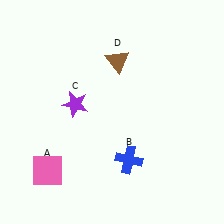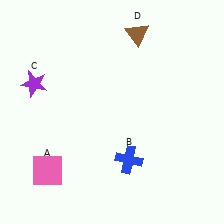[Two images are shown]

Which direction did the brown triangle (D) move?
The brown triangle (D) moved up.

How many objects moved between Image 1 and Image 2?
2 objects moved between the two images.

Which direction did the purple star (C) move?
The purple star (C) moved left.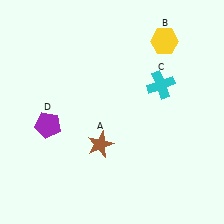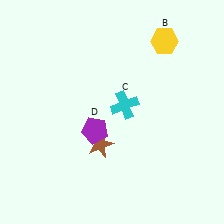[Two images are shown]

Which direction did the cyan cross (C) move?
The cyan cross (C) moved left.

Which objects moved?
The objects that moved are: the cyan cross (C), the purple pentagon (D).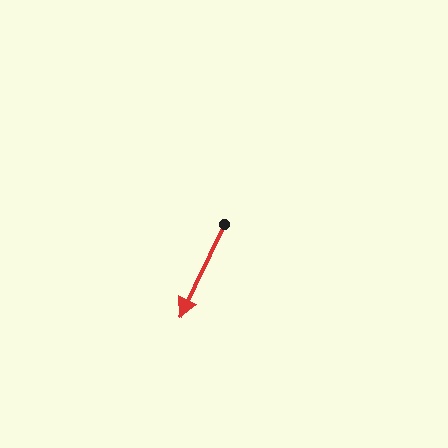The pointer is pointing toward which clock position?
Roughly 7 o'clock.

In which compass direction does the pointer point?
Southwest.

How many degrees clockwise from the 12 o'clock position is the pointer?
Approximately 205 degrees.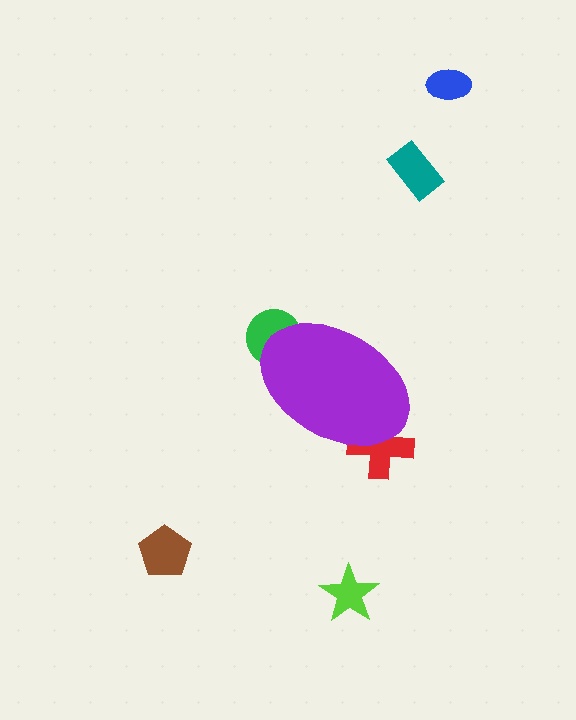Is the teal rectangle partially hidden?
No, the teal rectangle is fully visible.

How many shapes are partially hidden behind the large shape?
2 shapes are partially hidden.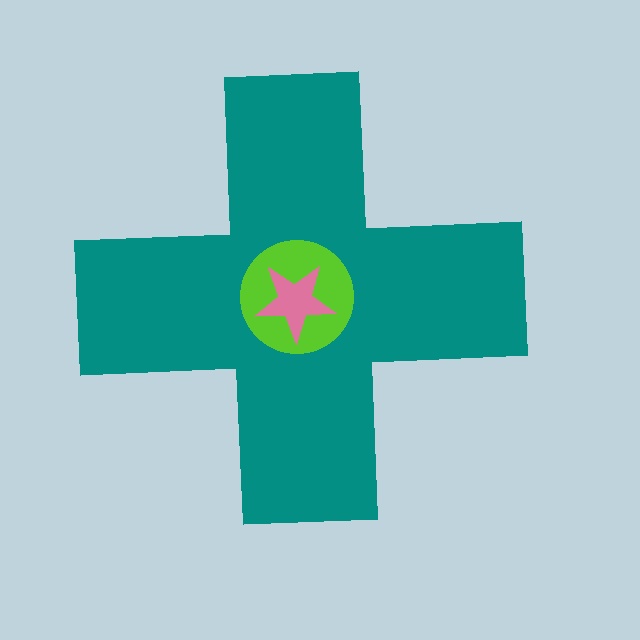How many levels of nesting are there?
3.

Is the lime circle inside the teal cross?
Yes.